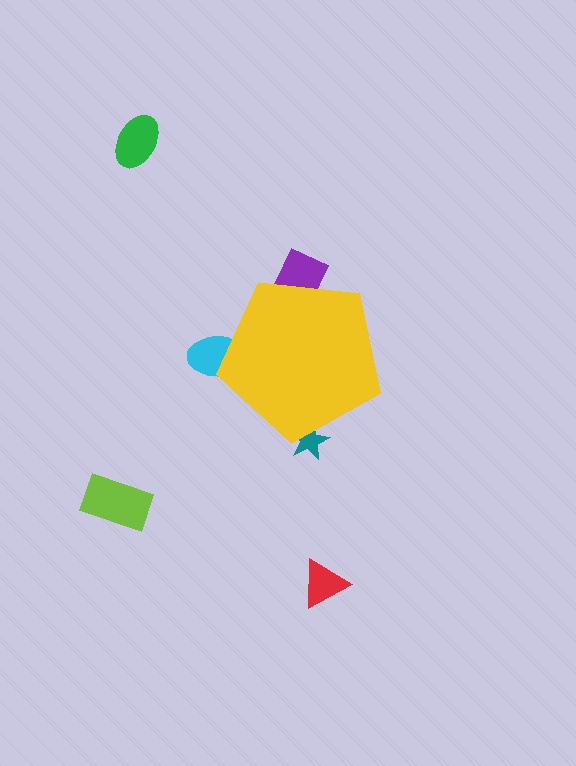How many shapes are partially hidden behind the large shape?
3 shapes are partially hidden.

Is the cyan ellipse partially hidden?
Yes, the cyan ellipse is partially hidden behind the yellow pentagon.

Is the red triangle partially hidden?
No, the red triangle is fully visible.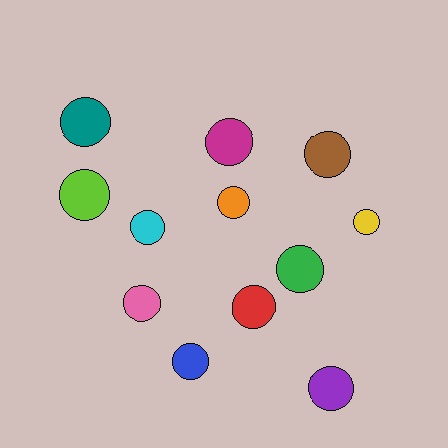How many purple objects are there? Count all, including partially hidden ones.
There is 1 purple object.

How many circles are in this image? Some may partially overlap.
There are 12 circles.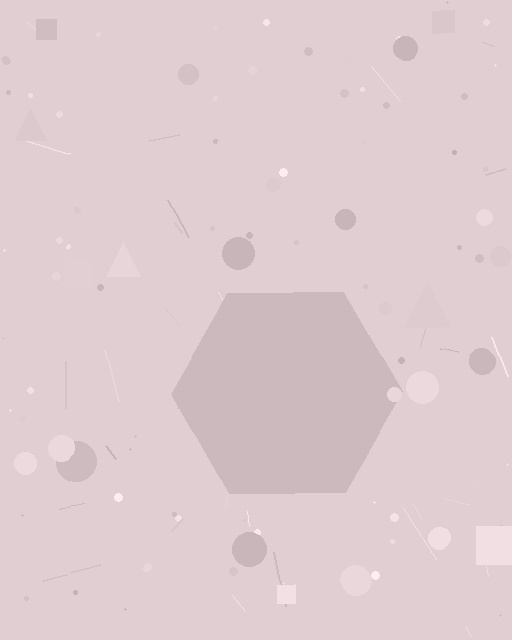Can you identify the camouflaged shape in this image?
The camouflaged shape is a hexagon.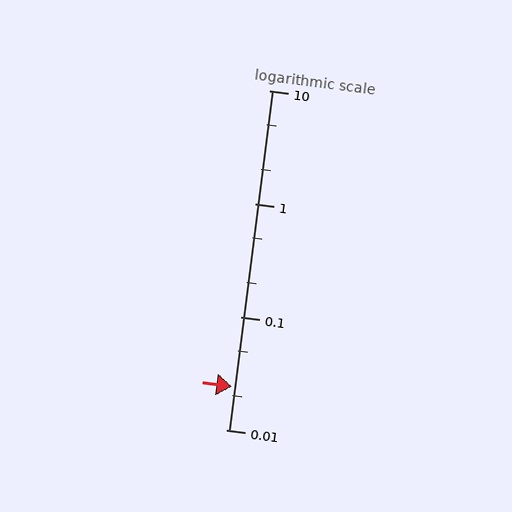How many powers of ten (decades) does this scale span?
The scale spans 3 decades, from 0.01 to 10.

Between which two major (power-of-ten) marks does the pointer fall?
The pointer is between 0.01 and 0.1.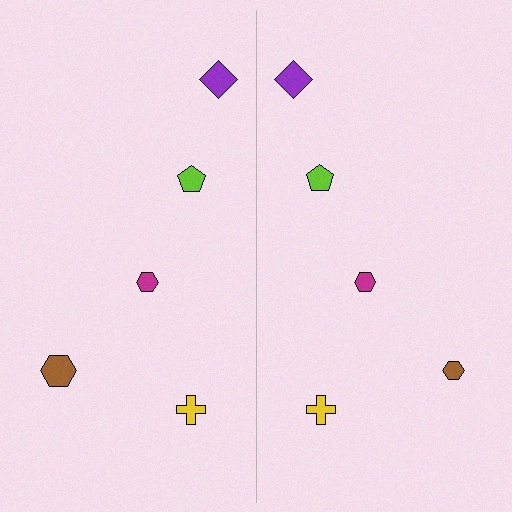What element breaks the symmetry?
The brown hexagon on the right side has a different size than its mirror counterpart.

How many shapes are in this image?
There are 10 shapes in this image.